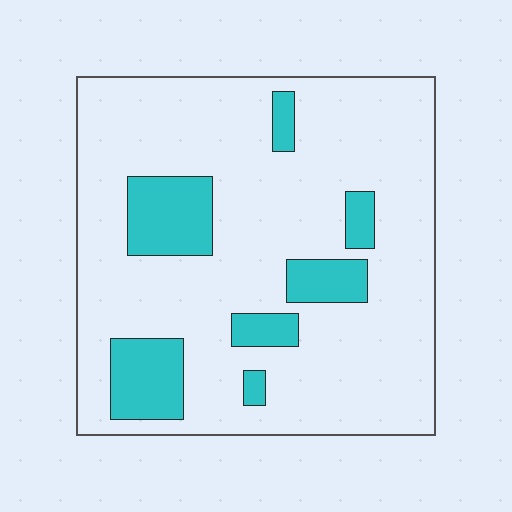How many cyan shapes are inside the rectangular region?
7.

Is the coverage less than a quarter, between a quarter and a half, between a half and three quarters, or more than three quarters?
Less than a quarter.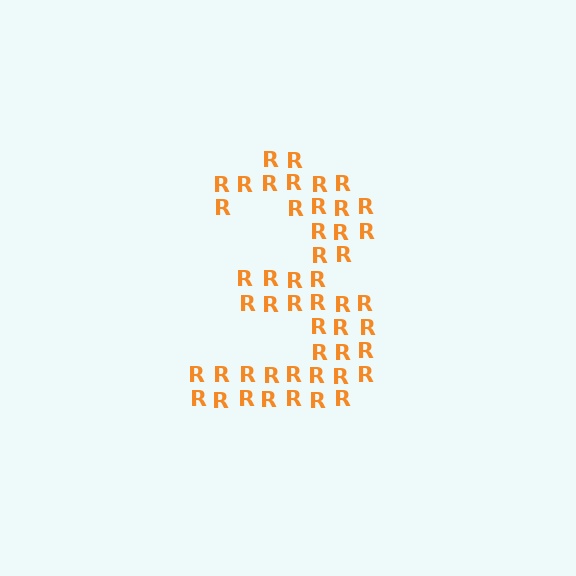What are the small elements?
The small elements are letter R's.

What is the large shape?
The large shape is the digit 3.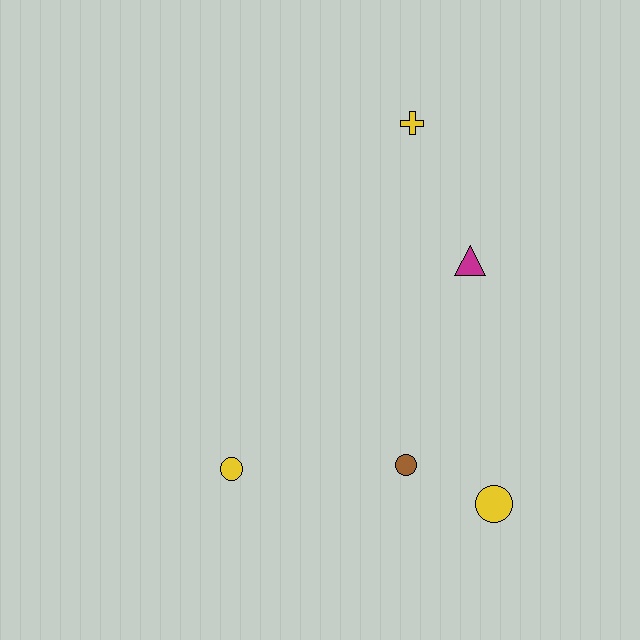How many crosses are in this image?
There is 1 cross.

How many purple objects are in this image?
There are no purple objects.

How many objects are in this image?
There are 5 objects.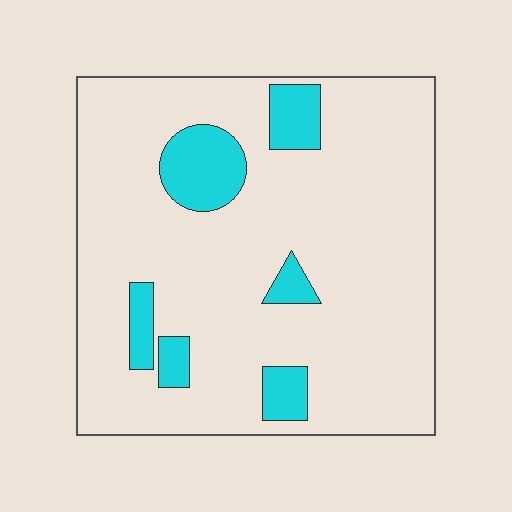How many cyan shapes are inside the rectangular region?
6.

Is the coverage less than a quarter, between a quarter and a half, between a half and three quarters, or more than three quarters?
Less than a quarter.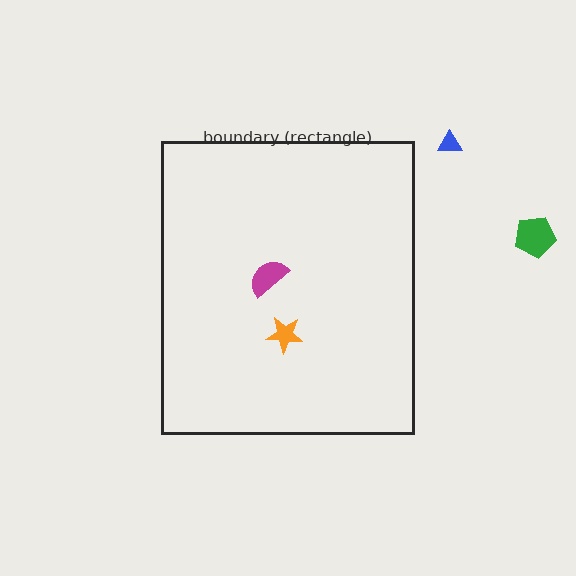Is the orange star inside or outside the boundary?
Inside.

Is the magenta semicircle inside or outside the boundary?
Inside.